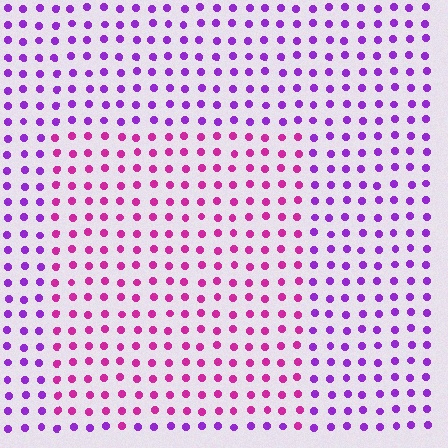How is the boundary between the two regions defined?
The boundary is defined purely by a slight shift in hue (about 38 degrees). Spacing, size, and orientation are identical on both sides.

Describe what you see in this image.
The image is filled with small purple elements in a uniform arrangement. A rectangle-shaped region is visible where the elements are tinted to a slightly different hue, forming a subtle color boundary.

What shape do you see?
I see a rectangle.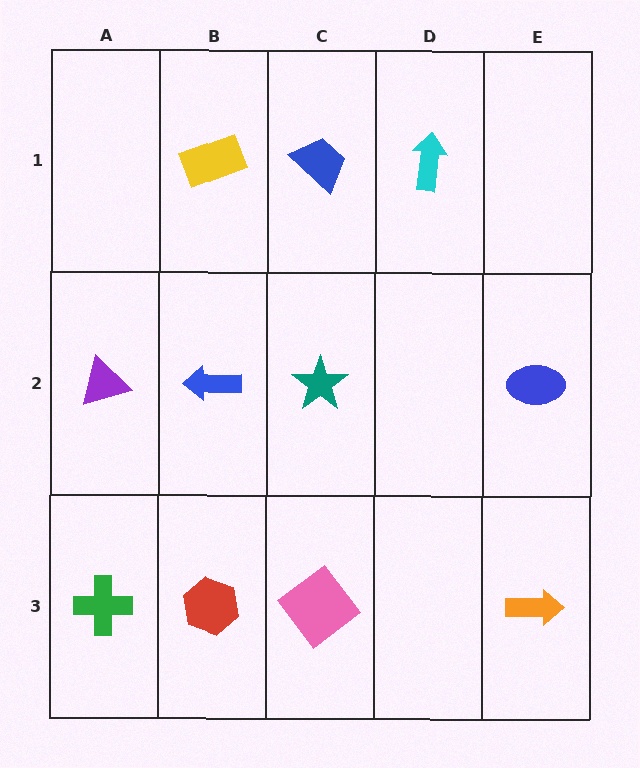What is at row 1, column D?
A cyan arrow.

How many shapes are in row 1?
3 shapes.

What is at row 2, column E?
A blue ellipse.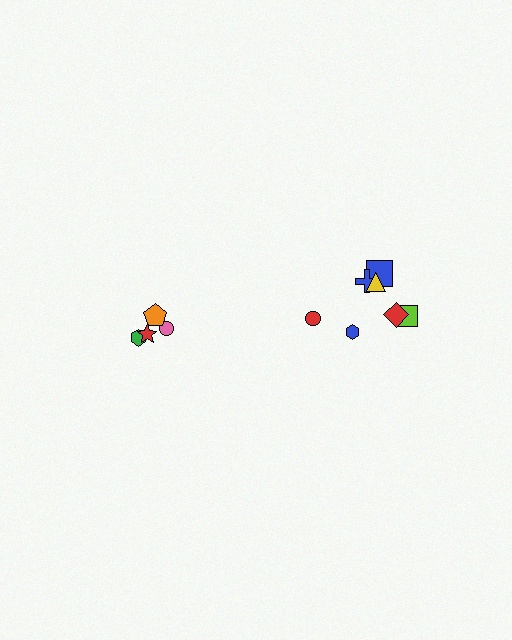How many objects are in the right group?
There are 7 objects.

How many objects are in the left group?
There are 4 objects.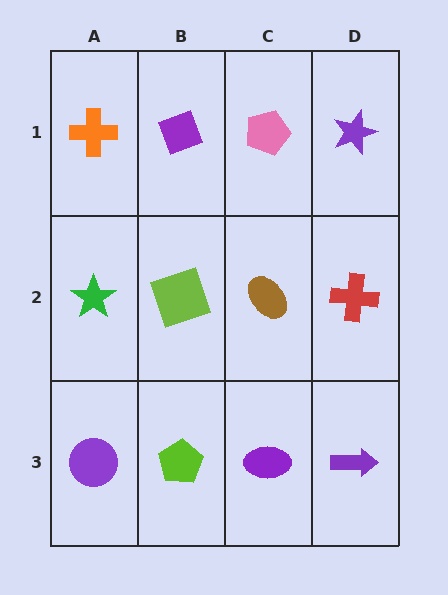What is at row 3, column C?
A purple ellipse.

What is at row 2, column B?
A lime square.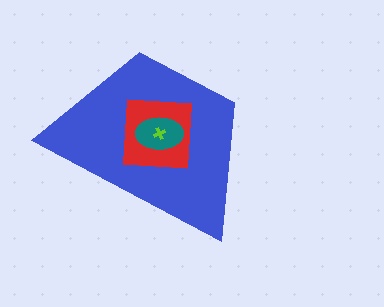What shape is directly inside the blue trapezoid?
The red square.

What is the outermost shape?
The blue trapezoid.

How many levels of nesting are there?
4.